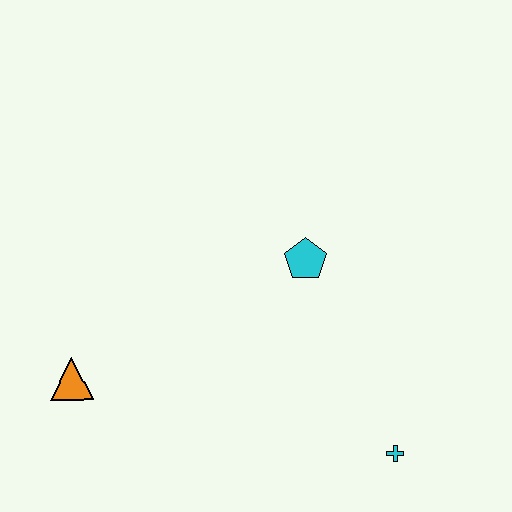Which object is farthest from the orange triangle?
The cyan cross is farthest from the orange triangle.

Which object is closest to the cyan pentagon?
The cyan cross is closest to the cyan pentagon.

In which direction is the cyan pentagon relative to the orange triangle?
The cyan pentagon is to the right of the orange triangle.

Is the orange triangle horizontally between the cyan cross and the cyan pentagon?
No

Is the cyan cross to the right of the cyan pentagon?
Yes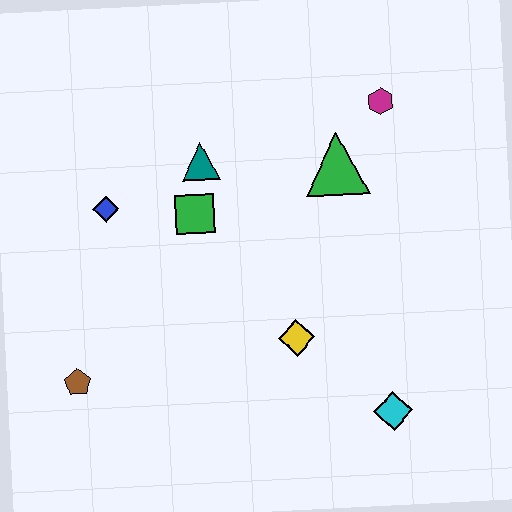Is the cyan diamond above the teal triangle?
No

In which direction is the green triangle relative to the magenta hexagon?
The green triangle is below the magenta hexagon.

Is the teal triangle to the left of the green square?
No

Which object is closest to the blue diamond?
The green square is closest to the blue diamond.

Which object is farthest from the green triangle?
The brown pentagon is farthest from the green triangle.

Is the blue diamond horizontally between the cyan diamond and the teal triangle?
No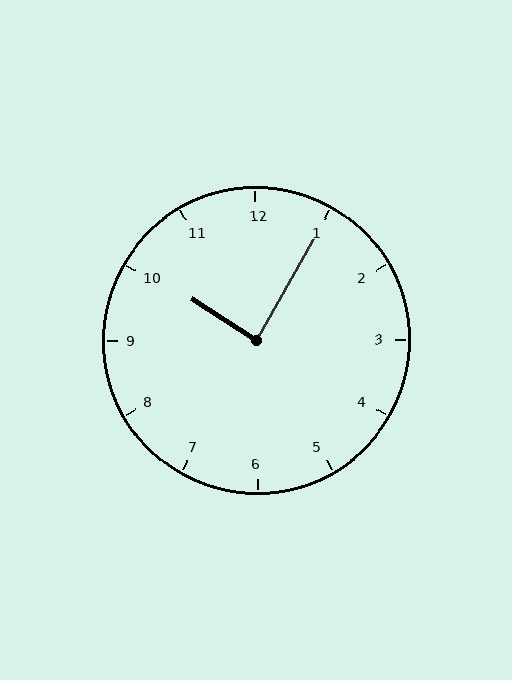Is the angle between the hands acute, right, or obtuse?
It is right.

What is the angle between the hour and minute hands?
Approximately 88 degrees.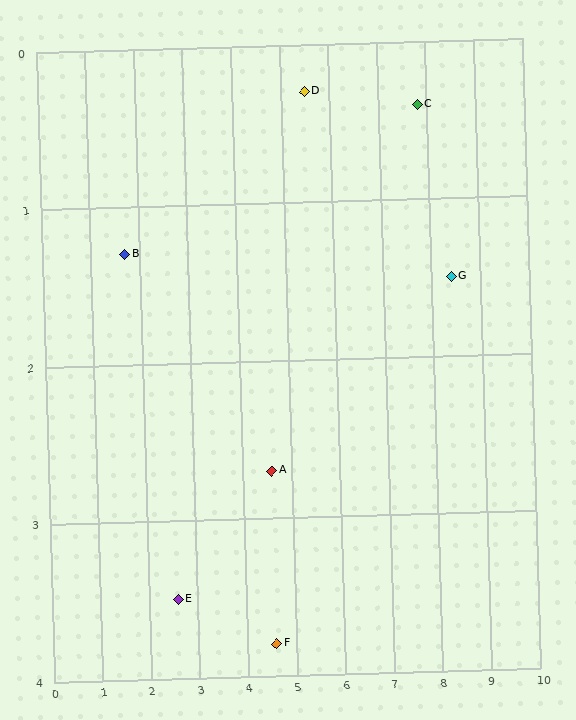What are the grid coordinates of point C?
Point C is at approximately (7.8, 0.4).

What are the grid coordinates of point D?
Point D is at approximately (5.5, 0.3).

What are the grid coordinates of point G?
Point G is at approximately (8.4, 1.5).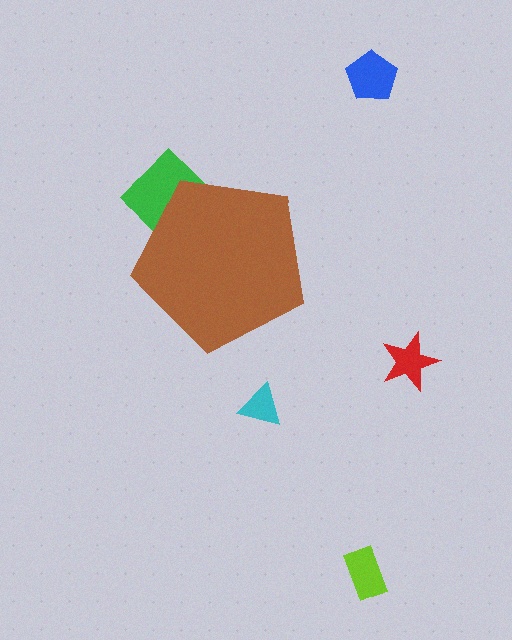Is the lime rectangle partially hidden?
No, the lime rectangle is fully visible.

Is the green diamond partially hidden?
Yes, the green diamond is partially hidden behind the brown pentagon.